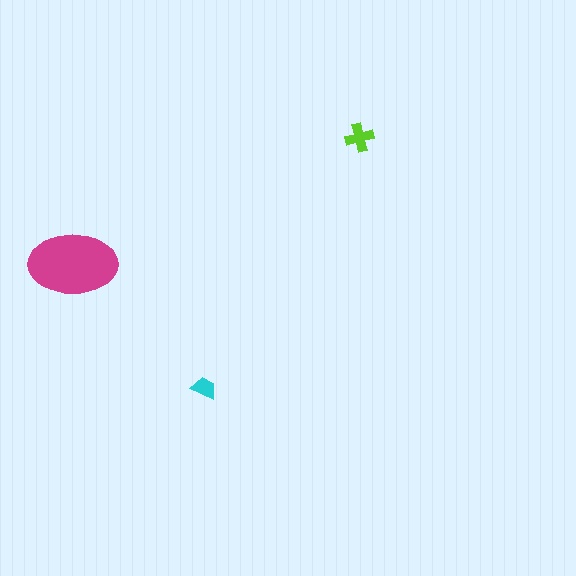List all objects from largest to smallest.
The magenta ellipse, the lime cross, the cyan trapezoid.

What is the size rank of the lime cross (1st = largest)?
2nd.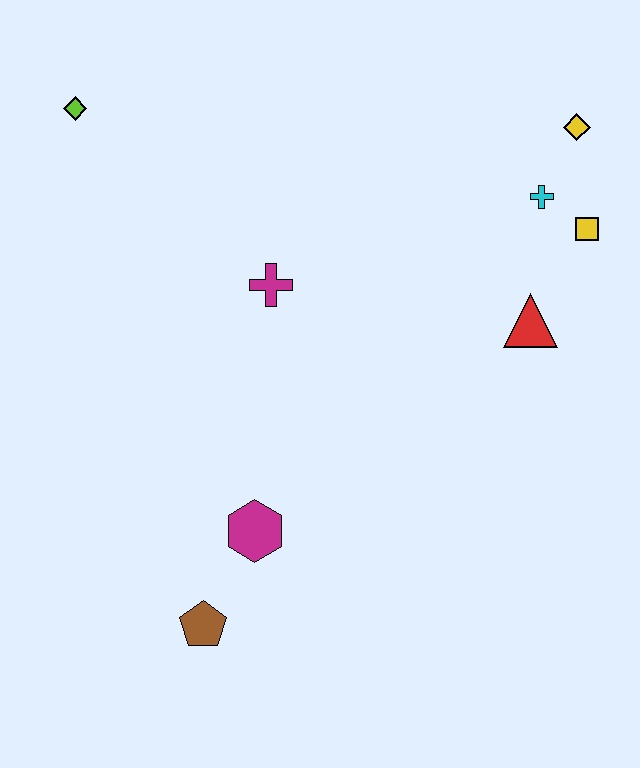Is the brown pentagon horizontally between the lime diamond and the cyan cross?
Yes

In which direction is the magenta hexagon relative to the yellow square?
The magenta hexagon is to the left of the yellow square.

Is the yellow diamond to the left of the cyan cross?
No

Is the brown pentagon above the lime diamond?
No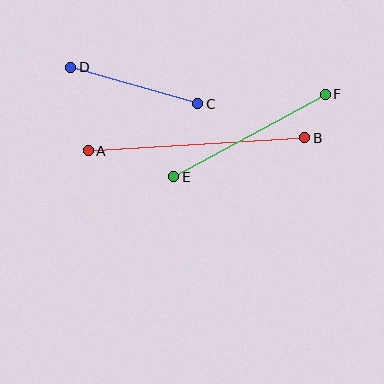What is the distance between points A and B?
The distance is approximately 217 pixels.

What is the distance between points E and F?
The distance is approximately 173 pixels.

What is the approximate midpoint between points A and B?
The midpoint is at approximately (197, 144) pixels.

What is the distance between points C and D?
The distance is approximately 132 pixels.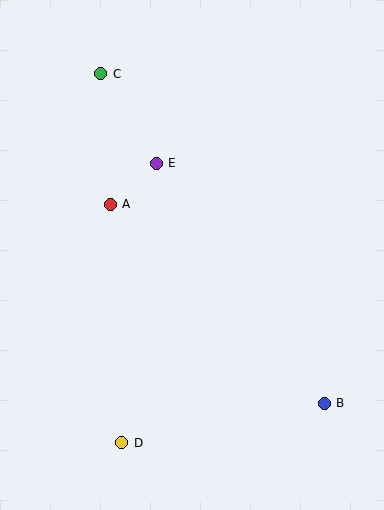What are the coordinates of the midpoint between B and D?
The midpoint between B and D is at (223, 423).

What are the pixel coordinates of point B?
Point B is at (324, 403).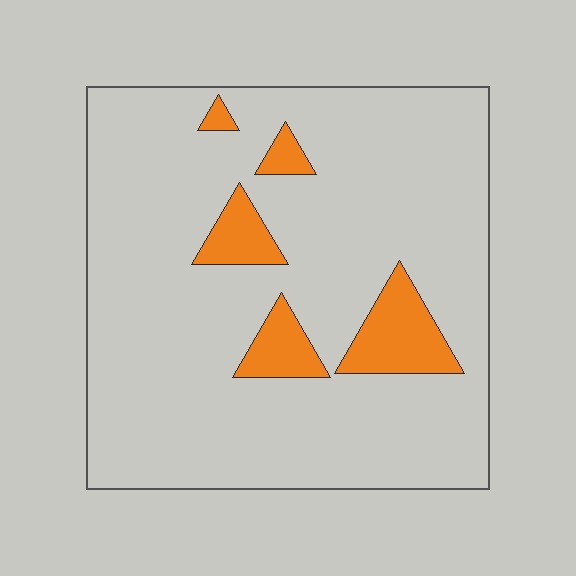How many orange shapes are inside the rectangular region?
5.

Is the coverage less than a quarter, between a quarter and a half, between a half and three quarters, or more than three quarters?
Less than a quarter.